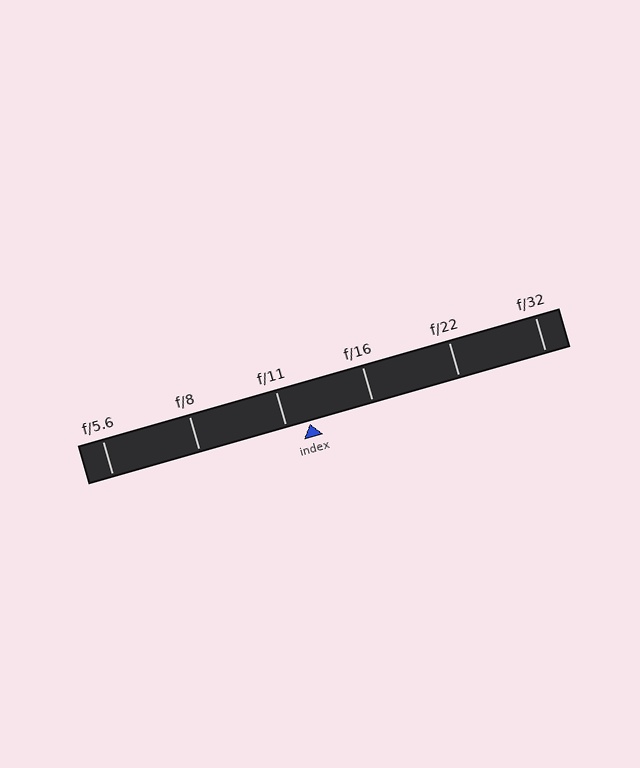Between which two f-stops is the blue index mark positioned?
The index mark is between f/11 and f/16.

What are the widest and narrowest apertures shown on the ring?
The widest aperture shown is f/5.6 and the narrowest is f/32.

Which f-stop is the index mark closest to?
The index mark is closest to f/11.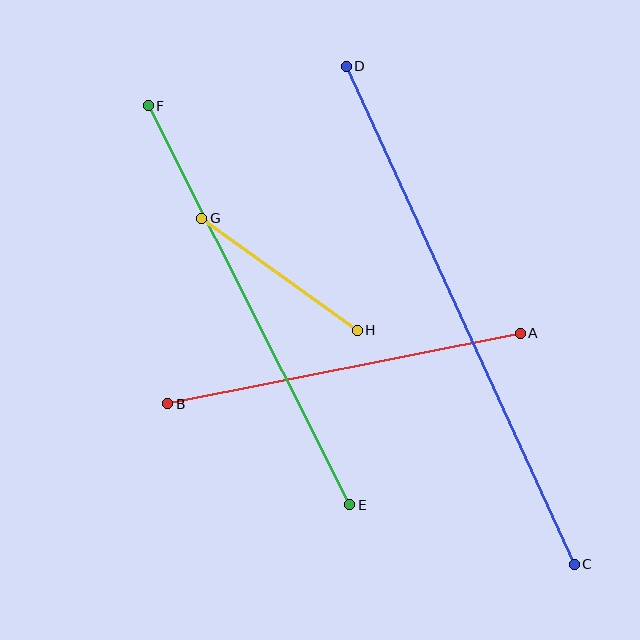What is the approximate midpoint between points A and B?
The midpoint is at approximately (344, 368) pixels.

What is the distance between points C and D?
The distance is approximately 548 pixels.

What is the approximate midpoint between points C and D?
The midpoint is at approximately (460, 315) pixels.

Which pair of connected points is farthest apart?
Points C and D are farthest apart.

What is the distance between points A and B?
The distance is approximately 360 pixels.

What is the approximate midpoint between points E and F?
The midpoint is at approximately (249, 305) pixels.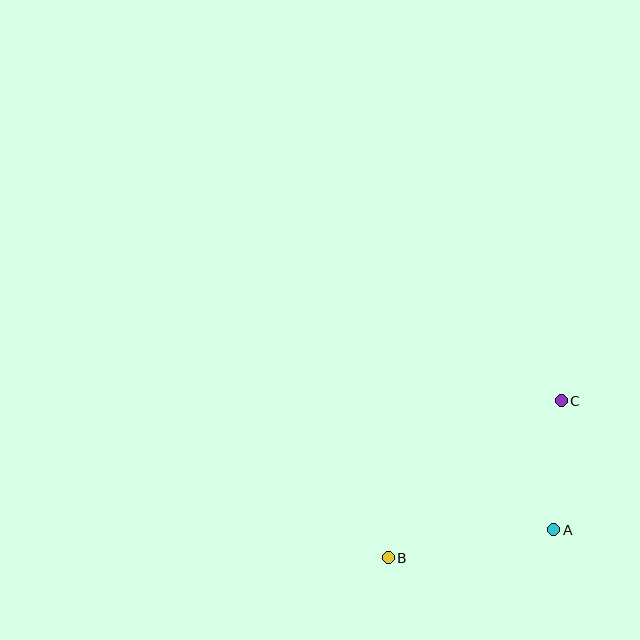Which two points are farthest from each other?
Points B and C are farthest from each other.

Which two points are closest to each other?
Points A and C are closest to each other.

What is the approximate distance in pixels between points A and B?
The distance between A and B is approximately 168 pixels.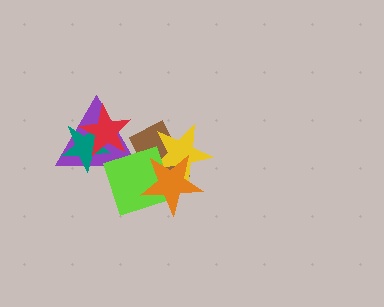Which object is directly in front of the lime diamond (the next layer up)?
The orange star is directly in front of the lime diamond.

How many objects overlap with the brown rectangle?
4 objects overlap with the brown rectangle.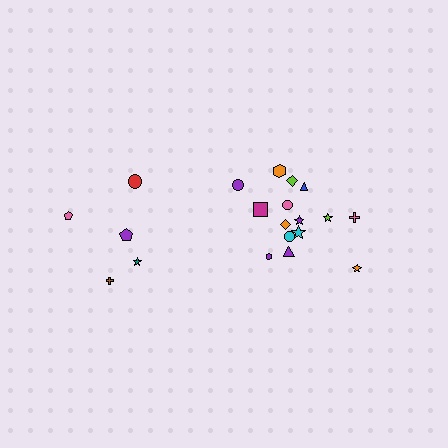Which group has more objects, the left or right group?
The right group.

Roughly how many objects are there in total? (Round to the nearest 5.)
Roughly 20 objects in total.